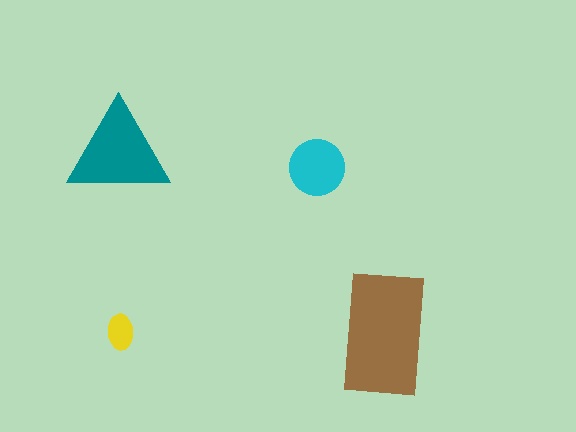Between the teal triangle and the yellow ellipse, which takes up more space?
The teal triangle.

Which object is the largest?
The brown rectangle.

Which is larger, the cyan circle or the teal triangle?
The teal triangle.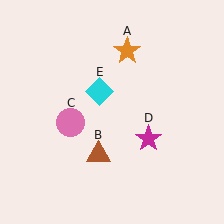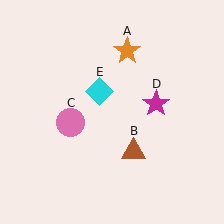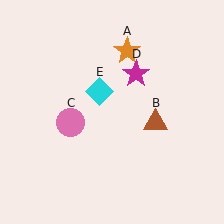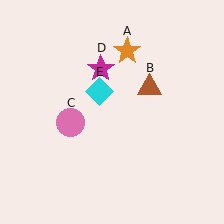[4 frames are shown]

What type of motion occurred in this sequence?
The brown triangle (object B), magenta star (object D) rotated counterclockwise around the center of the scene.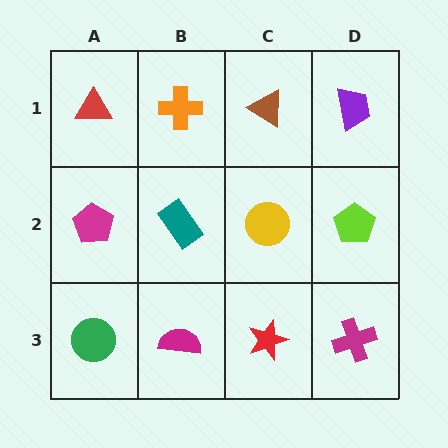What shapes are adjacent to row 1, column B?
A teal rectangle (row 2, column B), a red triangle (row 1, column A), a brown triangle (row 1, column C).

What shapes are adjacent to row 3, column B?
A teal rectangle (row 2, column B), a green circle (row 3, column A), a red star (row 3, column C).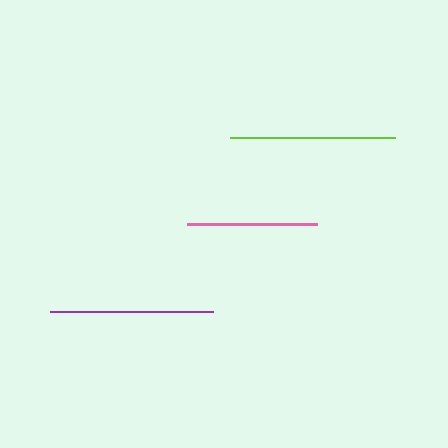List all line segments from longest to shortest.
From longest to shortest: lime, purple, pink.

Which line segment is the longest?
The lime line is the longest at approximately 165 pixels.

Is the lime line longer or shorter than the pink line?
The lime line is longer than the pink line.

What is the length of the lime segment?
The lime segment is approximately 165 pixels long.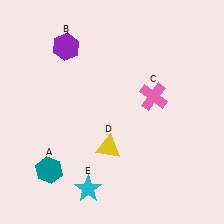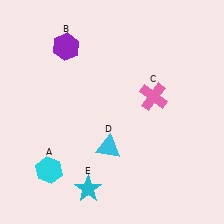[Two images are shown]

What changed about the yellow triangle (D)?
In Image 1, D is yellow. In Image 2, it changed to cyan.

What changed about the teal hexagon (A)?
In Image 1, A is teal. In Image 2, it changed to cyan.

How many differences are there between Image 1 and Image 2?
There are 2 differences between the two images.